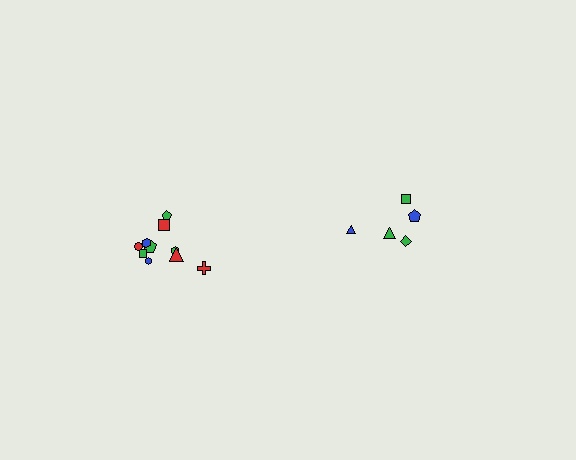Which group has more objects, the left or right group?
The left group.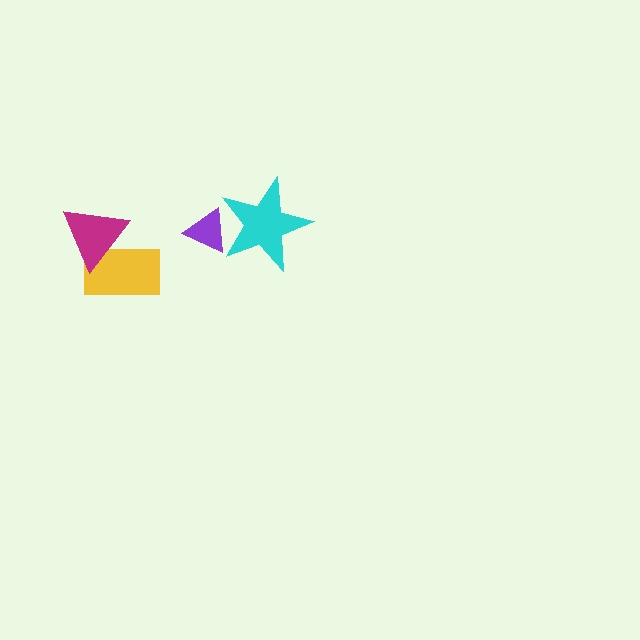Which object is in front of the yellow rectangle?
The magenta triangle is in front of the yellow rectangle.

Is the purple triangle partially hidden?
Yes, it is partially covered by another shape.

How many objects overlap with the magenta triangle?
1 object overlaps with the magenta triangle.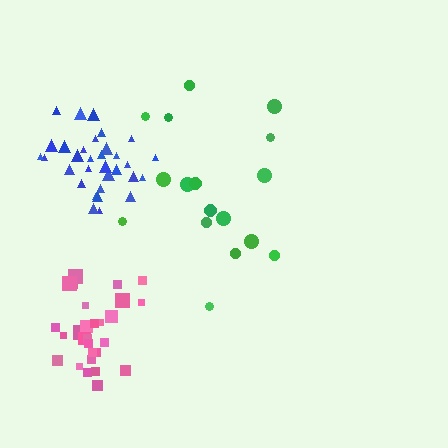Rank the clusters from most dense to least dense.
blue, pink, green.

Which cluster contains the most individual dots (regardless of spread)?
Blue (33).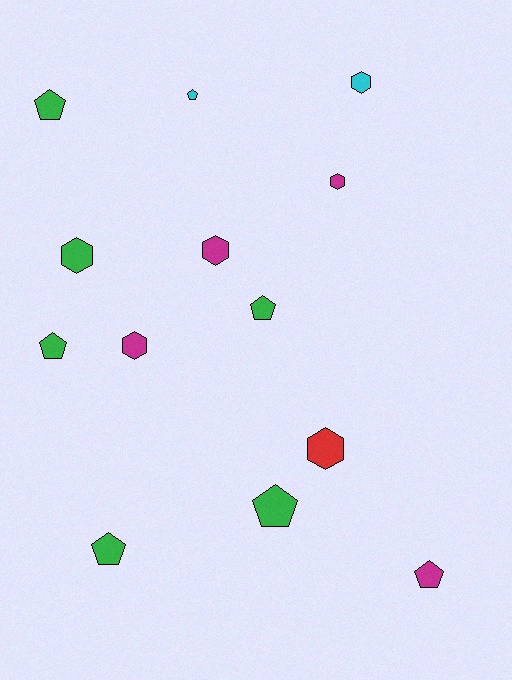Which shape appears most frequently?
Pentagon, with 7 objects.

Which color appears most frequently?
Green, with 6 objects.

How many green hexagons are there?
There is 1 green hexagon.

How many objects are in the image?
There are 13 objects.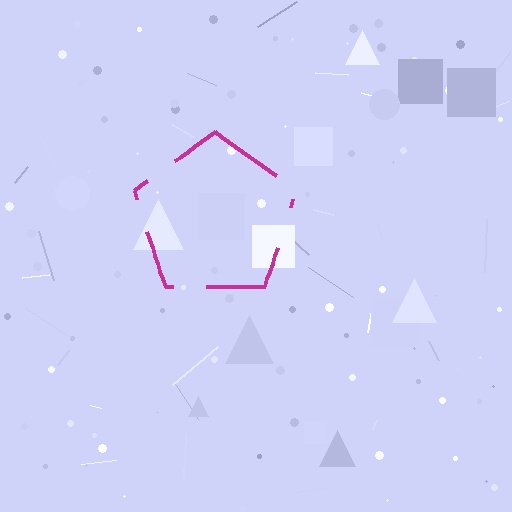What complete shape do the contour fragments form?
The contour fragments form a pentagon.